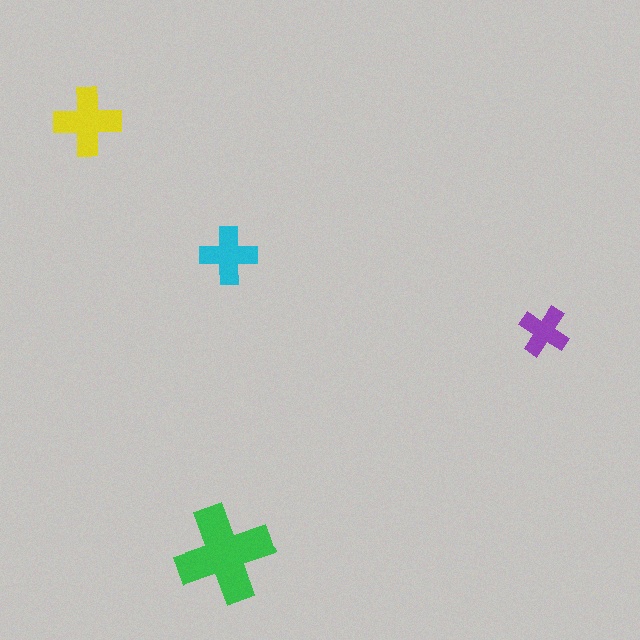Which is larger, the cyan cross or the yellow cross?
The yellow one.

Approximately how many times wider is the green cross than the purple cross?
About 2 times wider.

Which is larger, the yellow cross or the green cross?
The green one.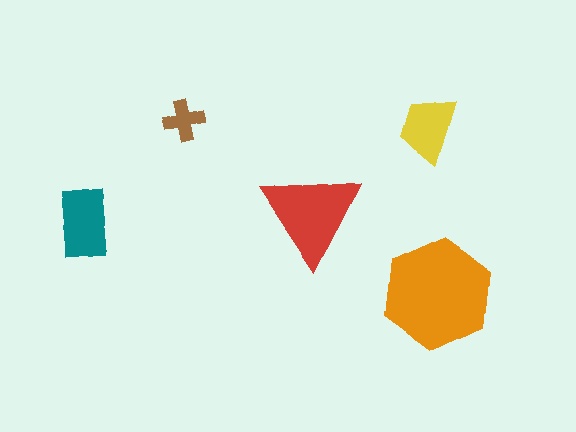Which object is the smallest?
The brown cross.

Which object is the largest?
The orange hexagon.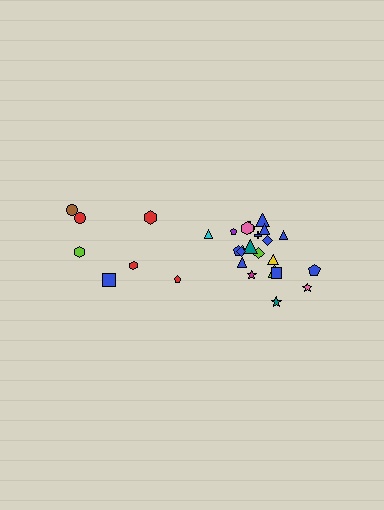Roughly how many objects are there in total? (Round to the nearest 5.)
Roughly 30 objects in total.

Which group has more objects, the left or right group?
The right group.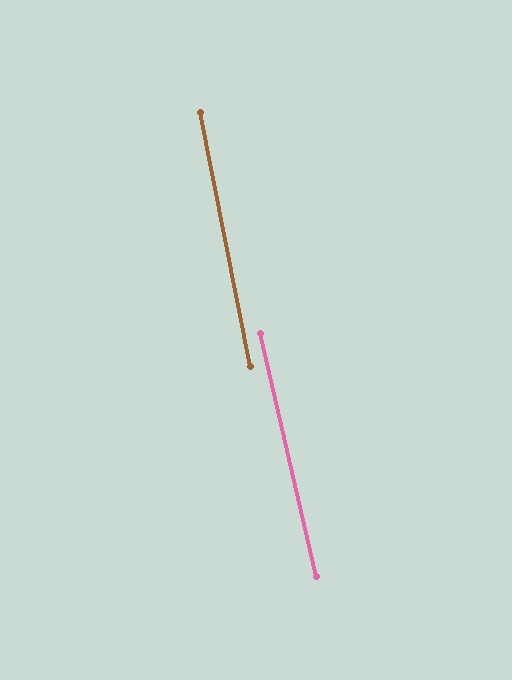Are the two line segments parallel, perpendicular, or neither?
Parallel — their directions differ by only 1.7°.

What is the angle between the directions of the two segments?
Approximately 2 degrees.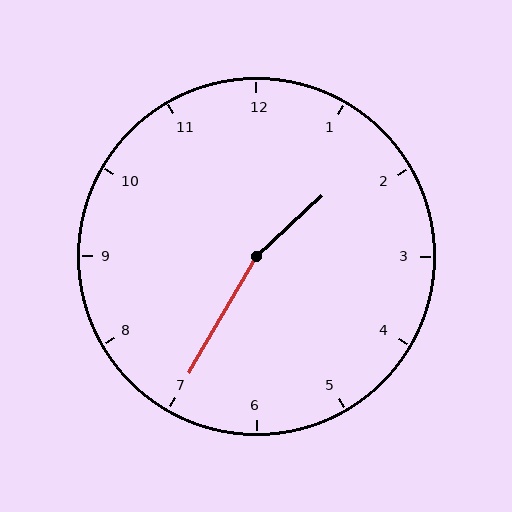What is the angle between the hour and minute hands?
Approximately 162 degrees.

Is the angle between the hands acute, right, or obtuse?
It is obtuse.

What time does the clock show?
1:35.